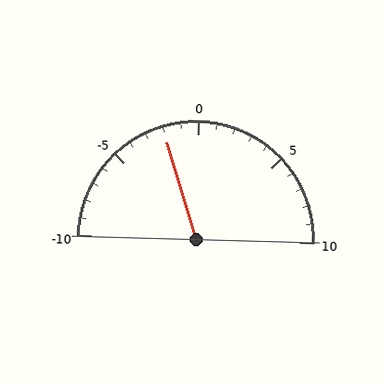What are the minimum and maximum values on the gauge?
The gauge ranges from -10 to 10.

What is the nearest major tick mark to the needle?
The nearest major tick mark is 0.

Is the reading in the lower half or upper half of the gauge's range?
The reading is in the lower half of the range (-10 to 10).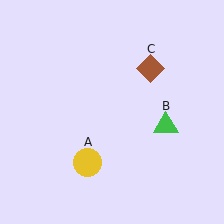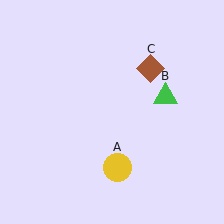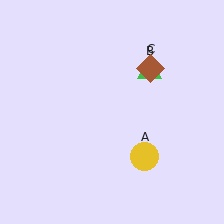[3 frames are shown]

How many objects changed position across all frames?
2 objects changed position: yellow circle (object A), green triangle (object B).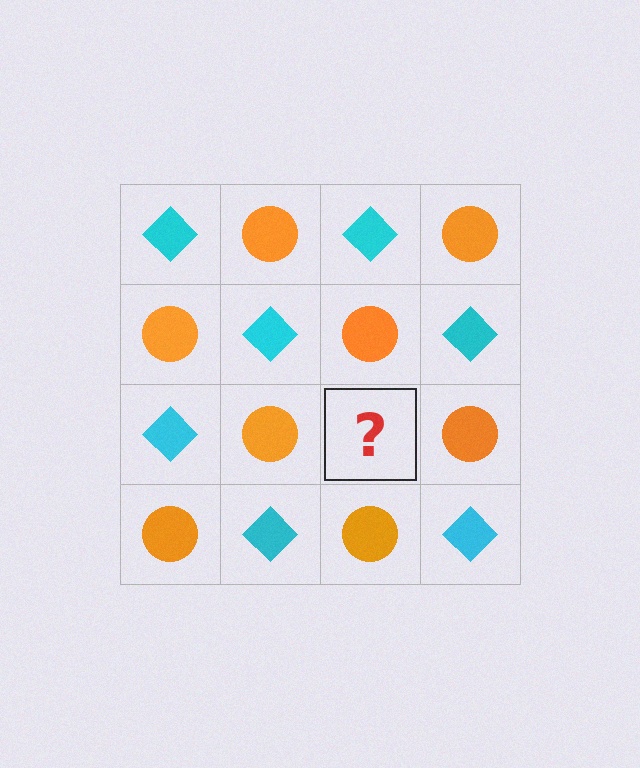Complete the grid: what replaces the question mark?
The question mark should be replaced with a cyan diamond.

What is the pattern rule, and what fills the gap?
The rule is that it alternates cyan diamond and orange circle in a checkerboard pattern. The gap should be filled with a cyan diamond.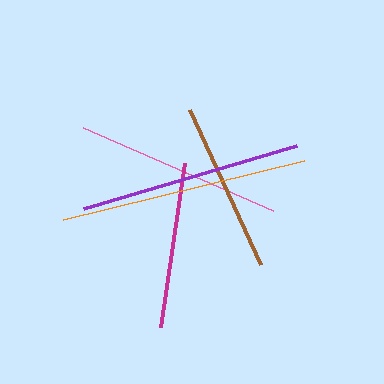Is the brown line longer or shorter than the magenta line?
The brown line is longer than the magenta line.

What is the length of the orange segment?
The orange segment is approximately 248 pixels long.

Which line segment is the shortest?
The magenta line is the shortest at approximately 165 pixels.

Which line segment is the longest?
The orange line is the longest at approximately 248 pixels.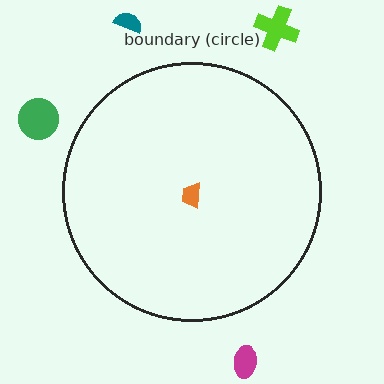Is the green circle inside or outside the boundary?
Outside.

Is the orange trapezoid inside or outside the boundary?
Inside.